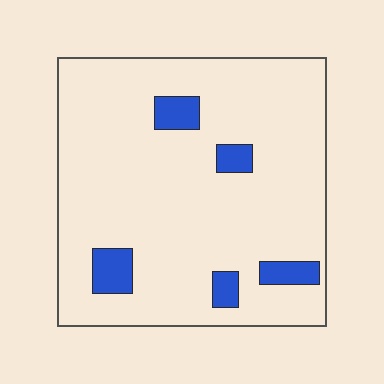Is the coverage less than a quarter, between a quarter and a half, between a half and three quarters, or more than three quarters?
Less than a quarter.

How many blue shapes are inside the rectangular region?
5.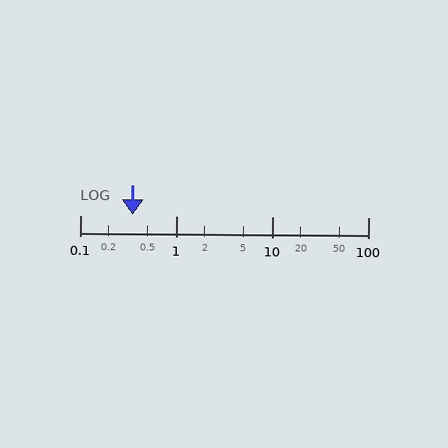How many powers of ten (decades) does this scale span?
The scale spans 3 decades, from 0.1 to 100.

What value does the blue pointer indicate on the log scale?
The pointer indicates approximately 0.35.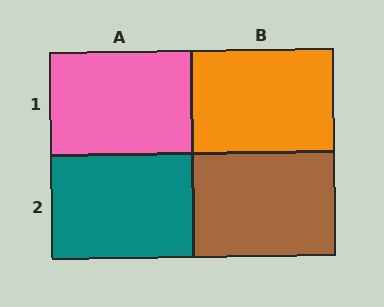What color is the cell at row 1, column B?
Orange.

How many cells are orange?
1 cell is orange.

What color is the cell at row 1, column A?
Pink.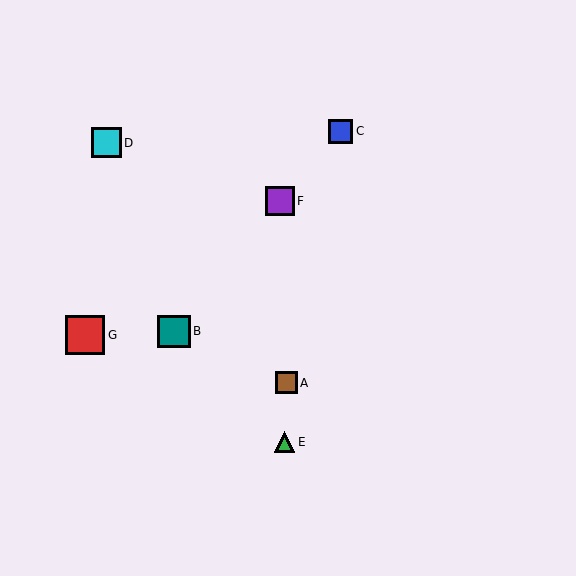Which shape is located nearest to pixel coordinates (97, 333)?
The red square (labeled G) at (85, 335) is nearest to that location.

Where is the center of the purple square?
The center of the purple square is at (280, 201).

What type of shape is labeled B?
Shape B is a teal square.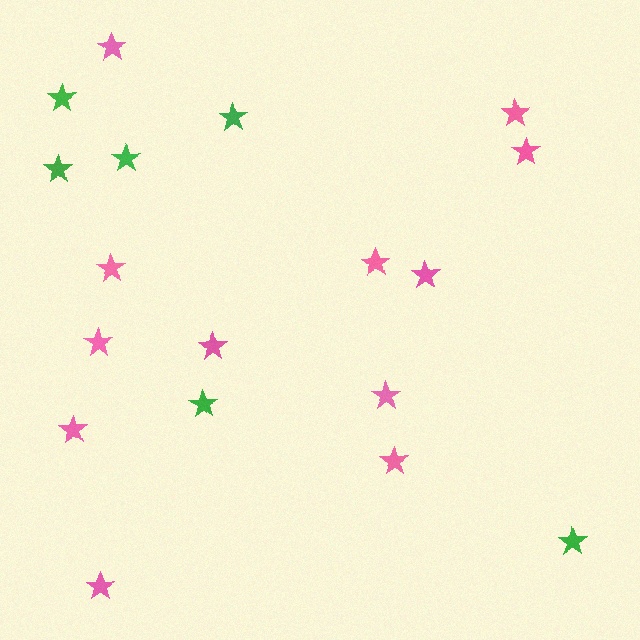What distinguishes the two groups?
There are 2 groups: one group of pink stars (12) and one group of green stars (6).